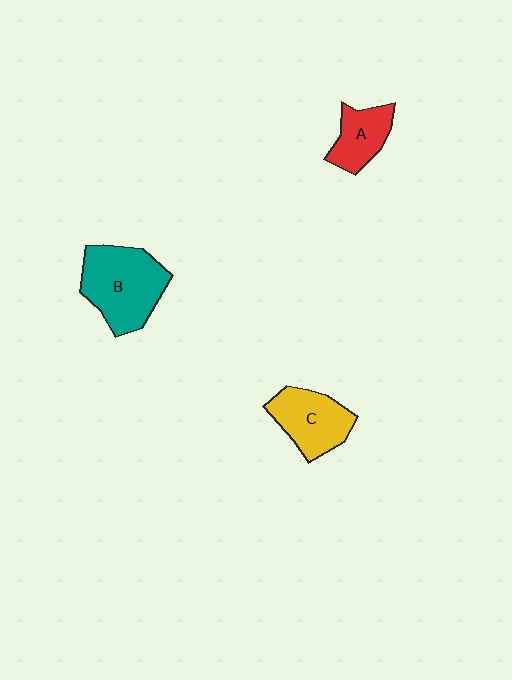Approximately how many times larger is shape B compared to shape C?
Approximately 1.4 times.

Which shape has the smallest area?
Shape A (red).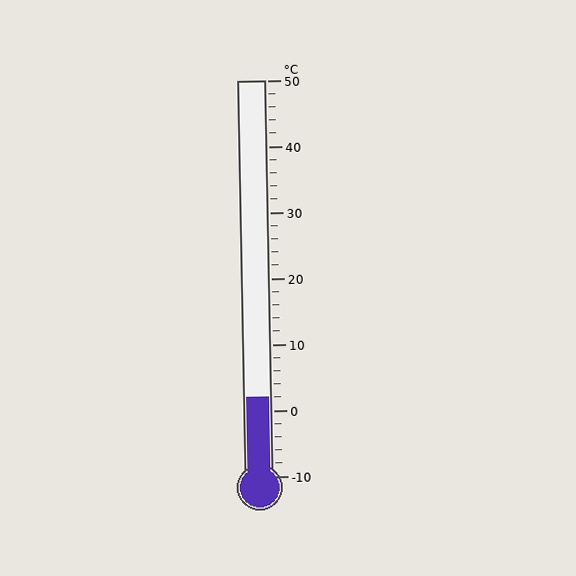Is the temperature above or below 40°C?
The temperature is below 40°C.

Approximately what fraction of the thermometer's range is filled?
The thermometer is filled to approximately 20% of its range.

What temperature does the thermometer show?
The thermometer shows approximately 2°C.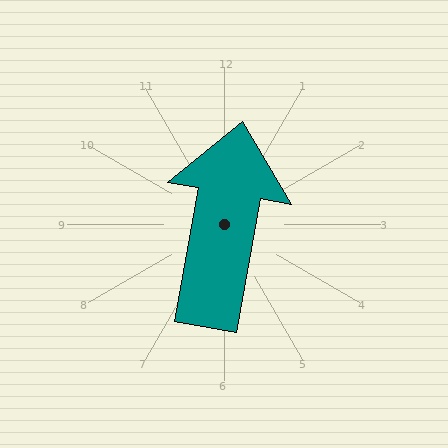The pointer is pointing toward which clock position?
Roughly 12 o'clock.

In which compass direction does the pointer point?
North.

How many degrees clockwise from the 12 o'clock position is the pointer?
Approximately 10 degrees.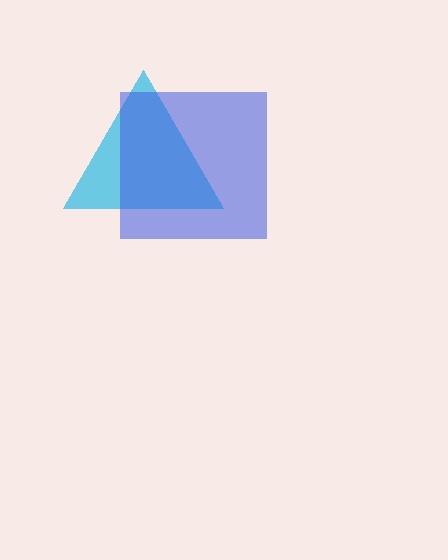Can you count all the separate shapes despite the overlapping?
Yes, there are 2 separate shapes.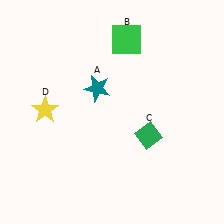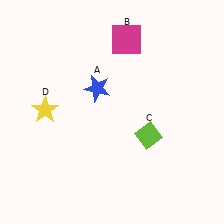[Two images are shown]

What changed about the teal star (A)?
In Image 1, A is teal. In Image 2, it changed to blue.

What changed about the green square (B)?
In Image 1, B is green. In Image 2, it changed to magenta.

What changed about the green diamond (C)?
In Image 1, C is green. In Image 2, it changed to lime.